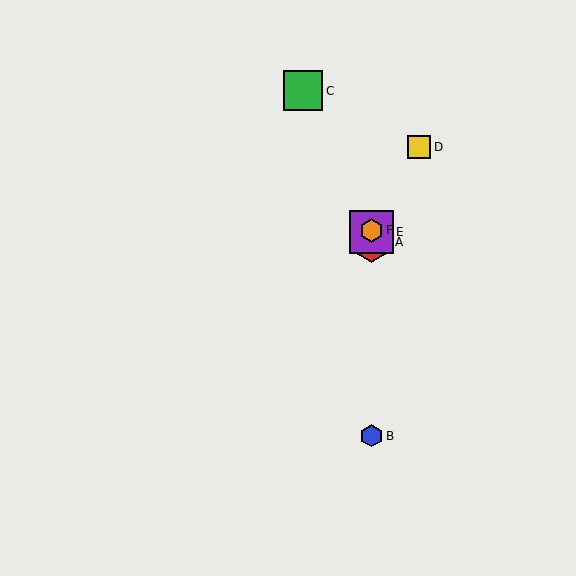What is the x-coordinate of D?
Object D is at x≈419.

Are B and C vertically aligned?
No, B is at x≈372 and C is at x≈303.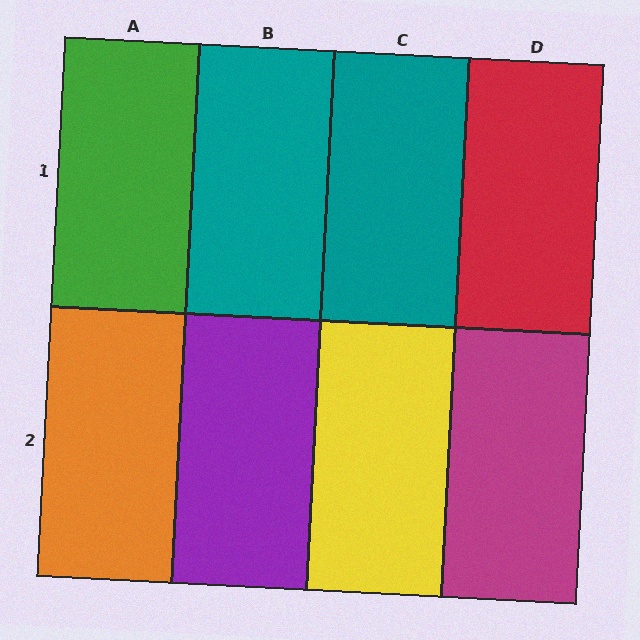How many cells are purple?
1 cell is purple.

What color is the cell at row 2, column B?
Purple.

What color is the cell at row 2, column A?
Orange.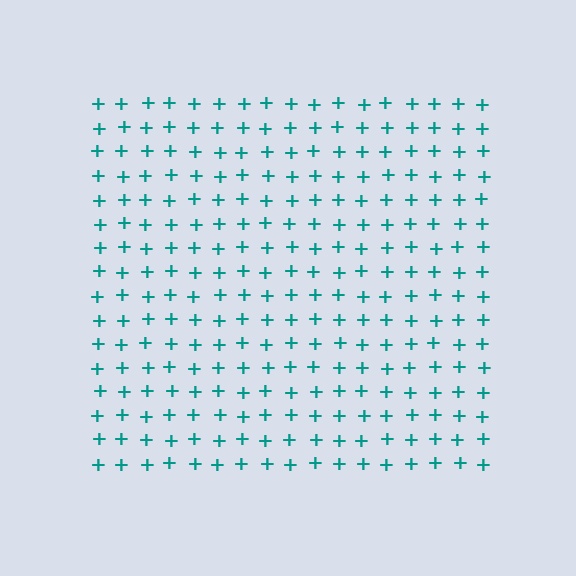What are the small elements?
The small elements are plus signs.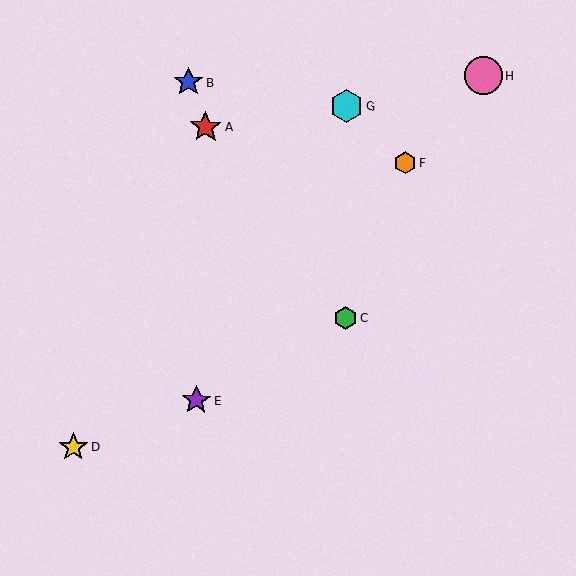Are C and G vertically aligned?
Yes, both are at x≈346.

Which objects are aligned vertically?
Objects C, G are aligned vertically.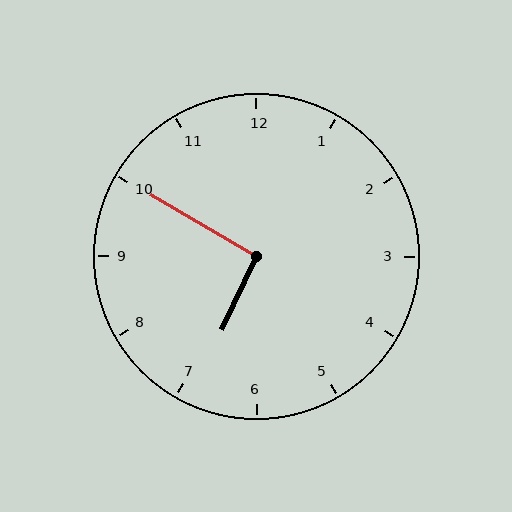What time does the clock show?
6:50.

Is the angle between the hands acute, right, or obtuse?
It is right.